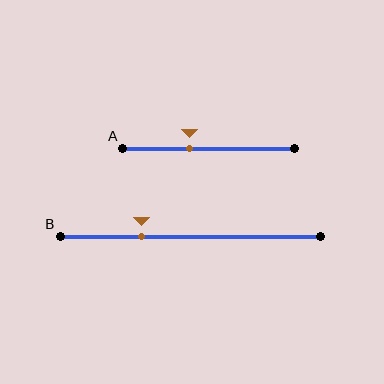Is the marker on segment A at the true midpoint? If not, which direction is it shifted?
No, the marker on segment A is shifted to the left by about 11% of the segment length.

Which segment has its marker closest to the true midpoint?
Segment A has its marker closest to the true midpoint.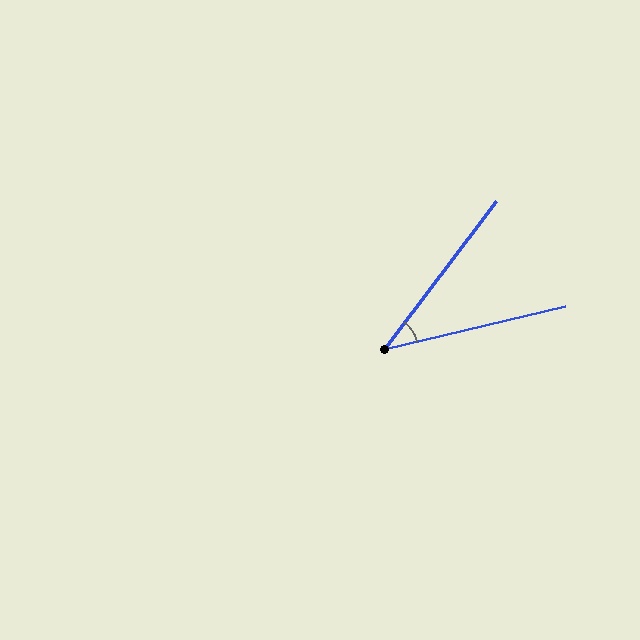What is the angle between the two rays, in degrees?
Approximately 40 degrees.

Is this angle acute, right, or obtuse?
It is acute.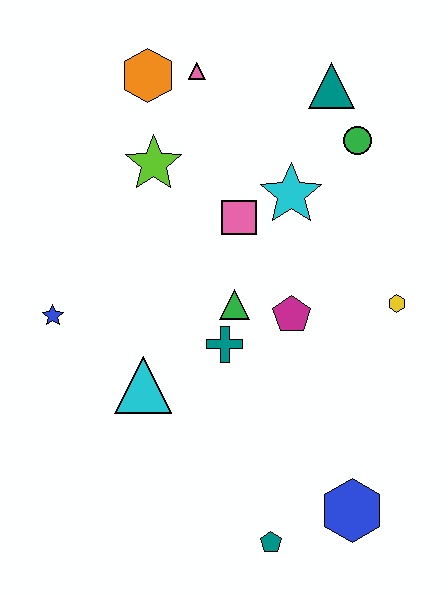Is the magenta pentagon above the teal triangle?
No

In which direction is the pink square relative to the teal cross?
The pink square is above the teal cross.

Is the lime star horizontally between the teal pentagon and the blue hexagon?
No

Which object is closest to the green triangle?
The teal cross is closest to the green triangle.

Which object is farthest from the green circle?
The teal pentagon is farthest from the green circle.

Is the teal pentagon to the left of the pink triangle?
No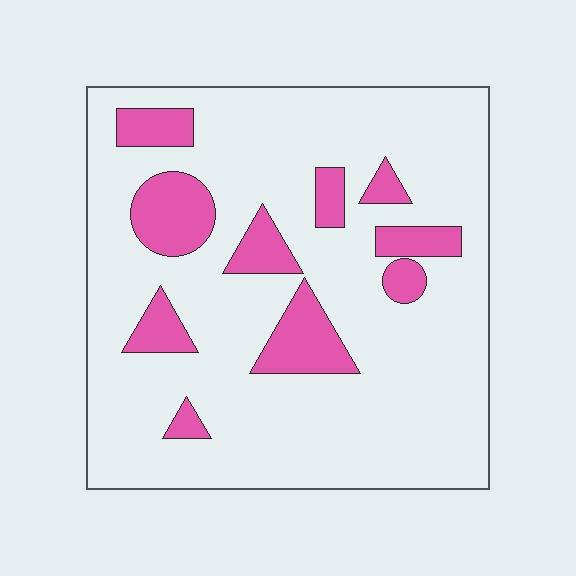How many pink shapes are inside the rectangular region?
10.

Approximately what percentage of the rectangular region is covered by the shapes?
Approximately 15%.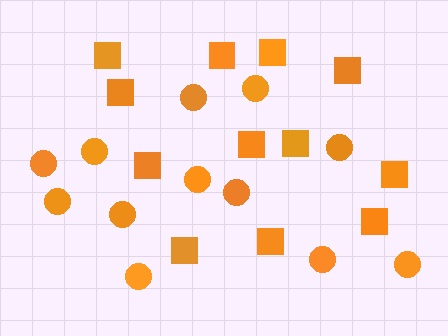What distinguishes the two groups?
There are 2 groups: one group of circles (12) and one group of squares (12).